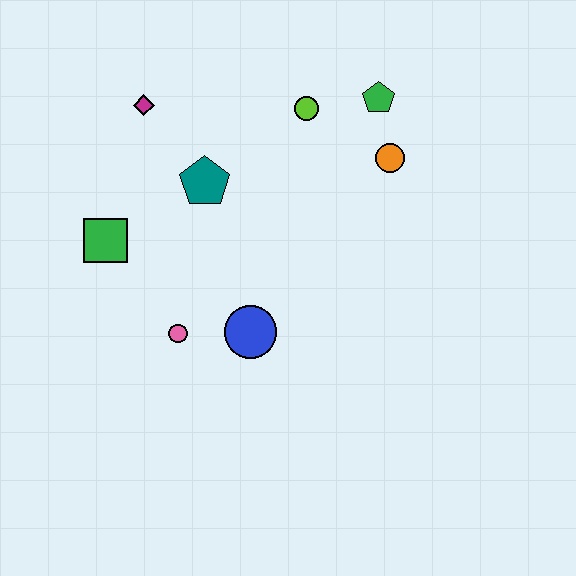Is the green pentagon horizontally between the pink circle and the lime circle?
No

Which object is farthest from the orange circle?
The green square is farthest from the orange circle.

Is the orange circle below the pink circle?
No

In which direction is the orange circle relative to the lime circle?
The orange circle is to the right of the lime circle.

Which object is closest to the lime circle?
The green pentagon is closest to the lime circle.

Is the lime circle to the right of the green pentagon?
No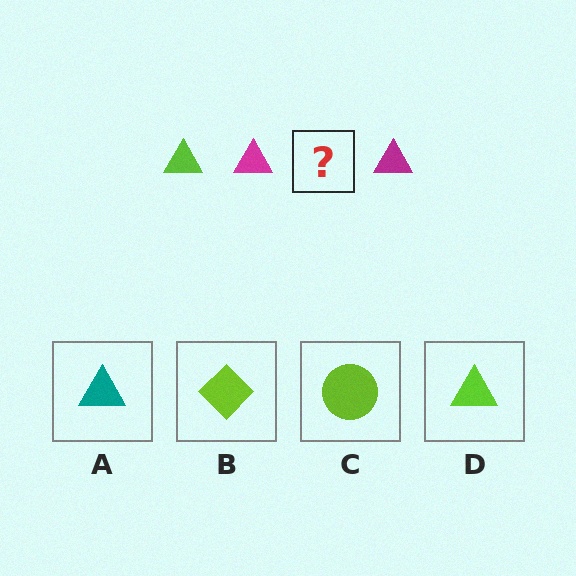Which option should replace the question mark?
Option D.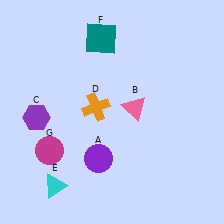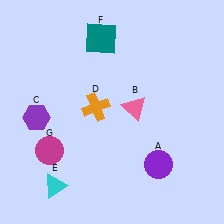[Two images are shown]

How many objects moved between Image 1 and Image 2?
1 object moved between the two images.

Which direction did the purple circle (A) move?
The purple circle (A) moved right.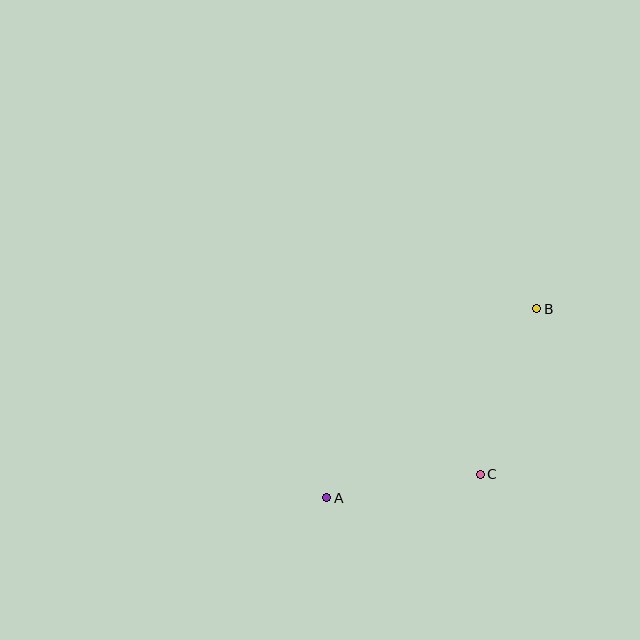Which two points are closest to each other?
Points A and C are closest to each other.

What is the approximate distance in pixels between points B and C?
The distance between B and C is approximately 175 pixels.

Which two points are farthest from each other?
Points A and B are farthest from each other.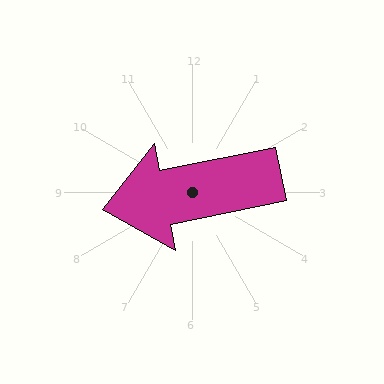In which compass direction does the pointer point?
West.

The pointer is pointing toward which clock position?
Roughly 9 o'clock.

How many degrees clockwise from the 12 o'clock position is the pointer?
Approximately 259 degrees.